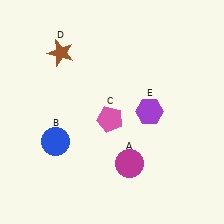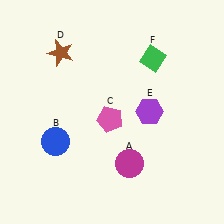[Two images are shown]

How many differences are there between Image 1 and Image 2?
There is 1 difference between the two images.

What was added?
A green diamond (F) was added in Image 2.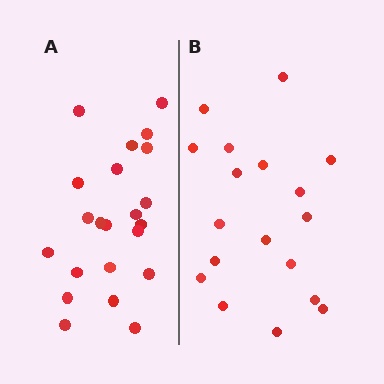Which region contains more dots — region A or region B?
Region A (the left region) has more dots.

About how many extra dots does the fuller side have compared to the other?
Region A has about 4 more dots than region B.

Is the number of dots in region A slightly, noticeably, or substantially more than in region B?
Region A has only slightly more — the two regions are fairly close. The ratio is roughly 1.2 to 1.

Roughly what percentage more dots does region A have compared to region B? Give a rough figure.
About 20% more.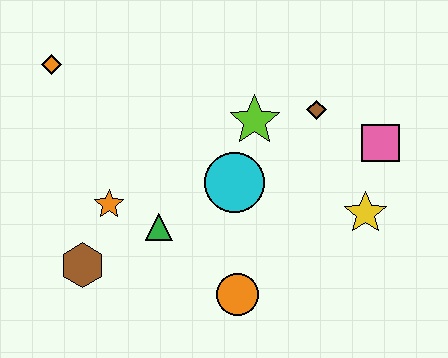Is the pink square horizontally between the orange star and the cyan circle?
No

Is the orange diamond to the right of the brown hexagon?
No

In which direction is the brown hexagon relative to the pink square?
The brown hexagon is to the left of the pink square.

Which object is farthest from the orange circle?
The orange diamond is farthest from the orange circle.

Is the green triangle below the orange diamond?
Yes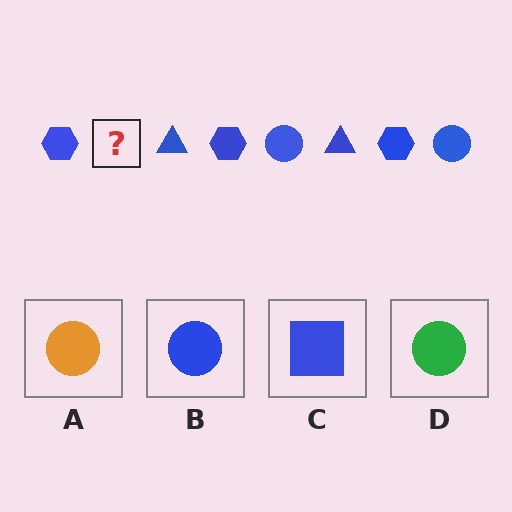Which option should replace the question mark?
Option B.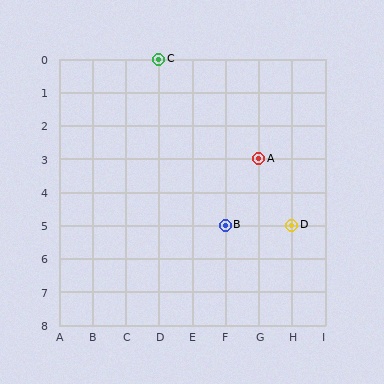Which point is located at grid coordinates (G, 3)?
Point A is at (G, 3).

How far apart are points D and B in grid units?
Points D and B are 2 columns apart.